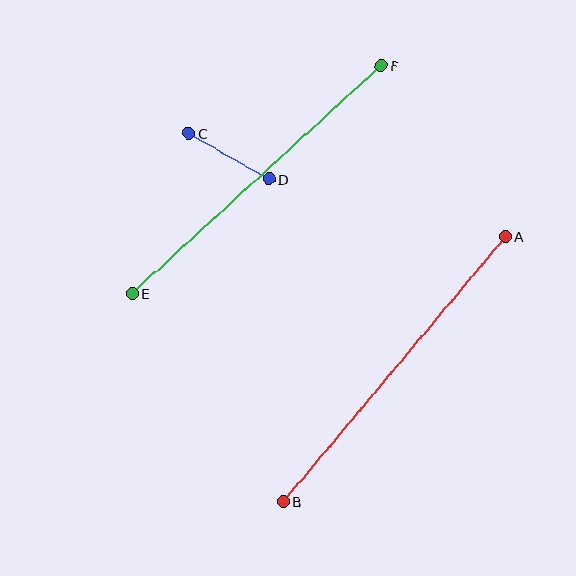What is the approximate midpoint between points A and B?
The midpoint is at approximately (394, 369) pixels.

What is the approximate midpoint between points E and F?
The midpoint is at approximately (257, 180) pixels.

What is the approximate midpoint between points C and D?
The midpoint is at approximately (229, 156) pixels.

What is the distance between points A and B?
The distance is approximately 346 pixels.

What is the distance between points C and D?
The distance is approximately 92 pixels.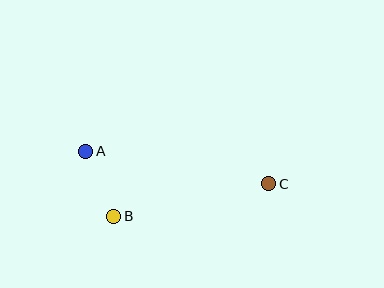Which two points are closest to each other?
Points A and B are closest to each other.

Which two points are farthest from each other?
Points A and C are farthest from each other.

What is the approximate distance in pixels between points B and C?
The distance between B and C is approximately 159 pixels.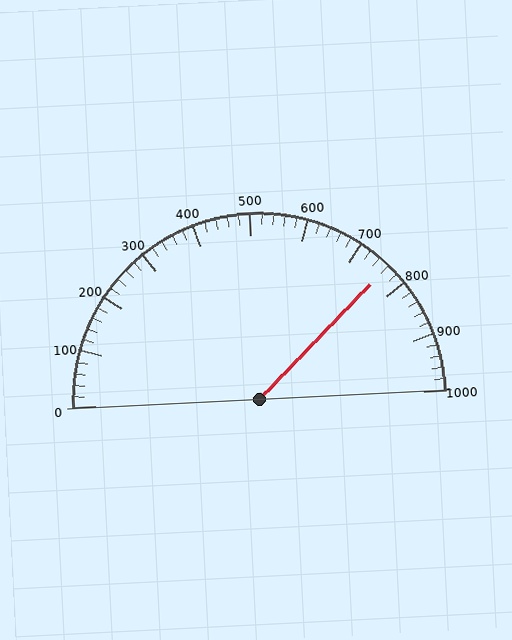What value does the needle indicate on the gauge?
The needle indicates approximately 760.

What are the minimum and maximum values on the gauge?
The gauge ranges from 0 to 1000.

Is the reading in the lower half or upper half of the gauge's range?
The reading is in the upper half of the range (0 to 1000).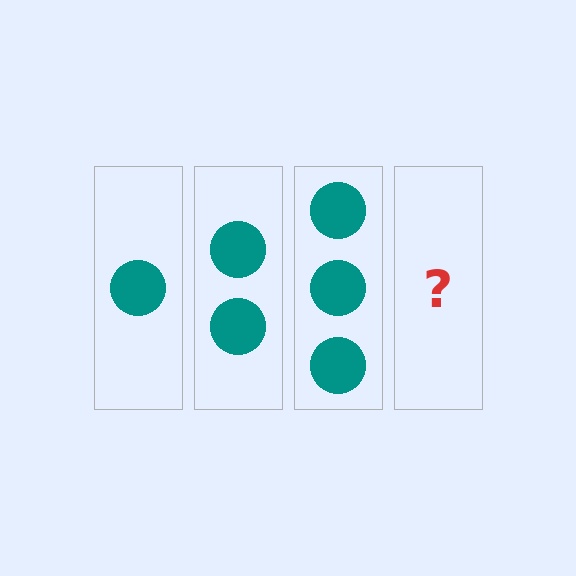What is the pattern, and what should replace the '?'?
The pattern is that each step adds one more circle. The '?' should be 4 circles.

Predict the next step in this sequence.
The next step is 4 circles.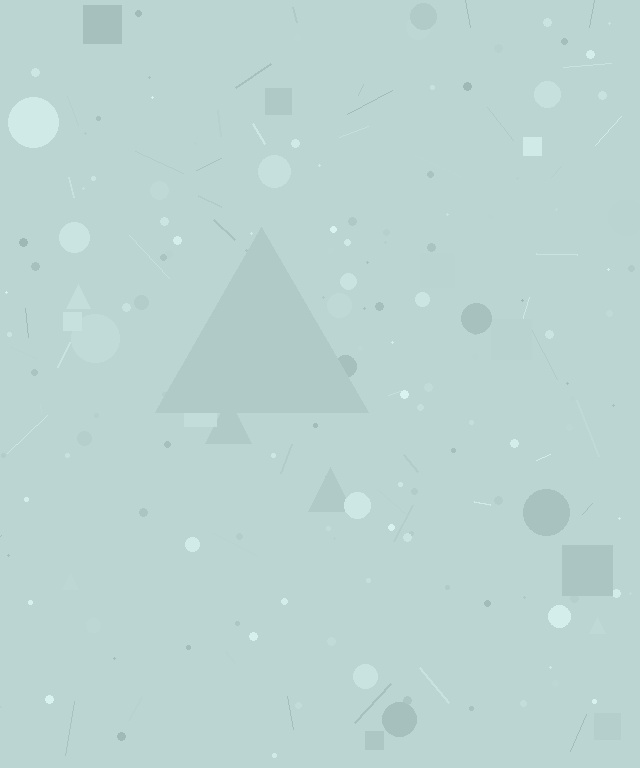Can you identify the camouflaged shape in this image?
The camouflaged shape is a triangle.